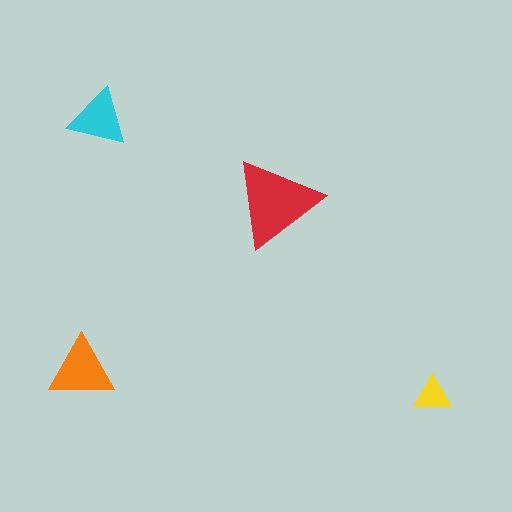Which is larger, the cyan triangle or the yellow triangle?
The cyan one.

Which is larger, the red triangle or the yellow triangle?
The red one.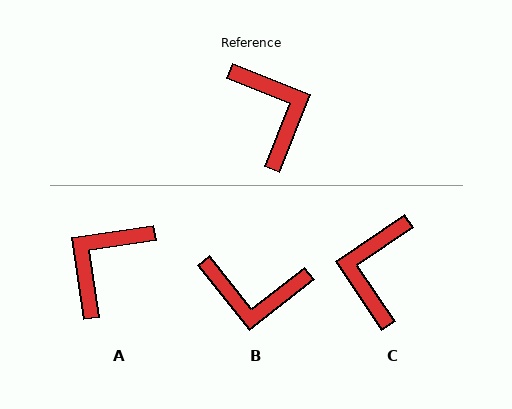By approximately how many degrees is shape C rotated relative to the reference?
Approximately 146 degrees counter-clockwise.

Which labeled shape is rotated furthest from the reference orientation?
C, about 146 degrees away.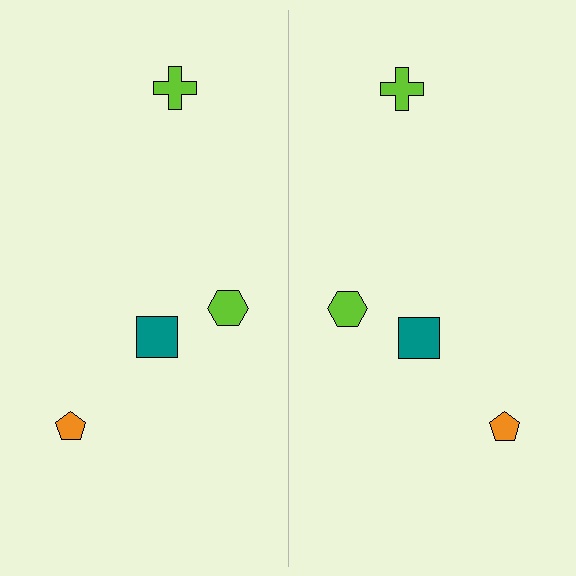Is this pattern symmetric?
Yes, this pattern has bilateral (reflection) symmetry.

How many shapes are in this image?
There are 8 shapes in this image.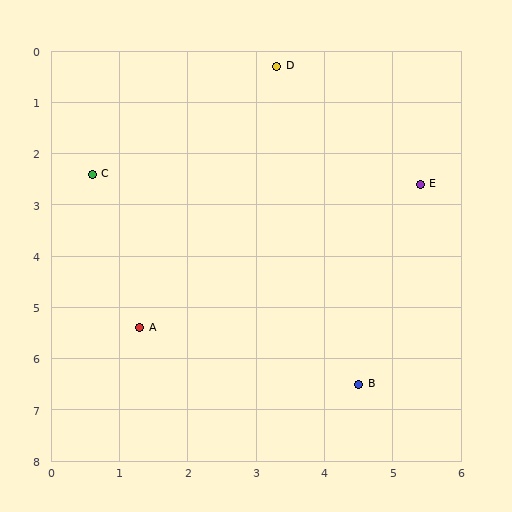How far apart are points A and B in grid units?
Points A and B are about 3.4 grid units apart.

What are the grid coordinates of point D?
Point D is at approximately (3.3, 0.3).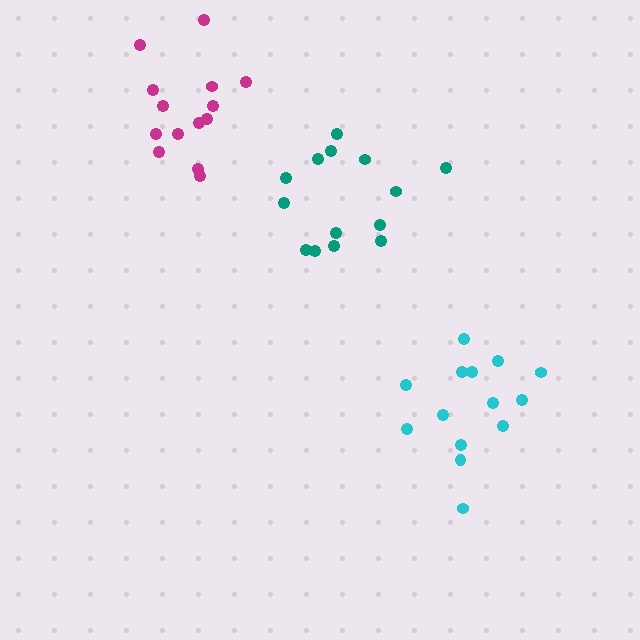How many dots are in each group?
Group 1: 14 dots, Group 2: 14 dots, Group 3: 14 dots (42 total).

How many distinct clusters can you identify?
There are 3 distinct clusters.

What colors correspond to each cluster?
The clusters are colored: cyan, magenta, teal.